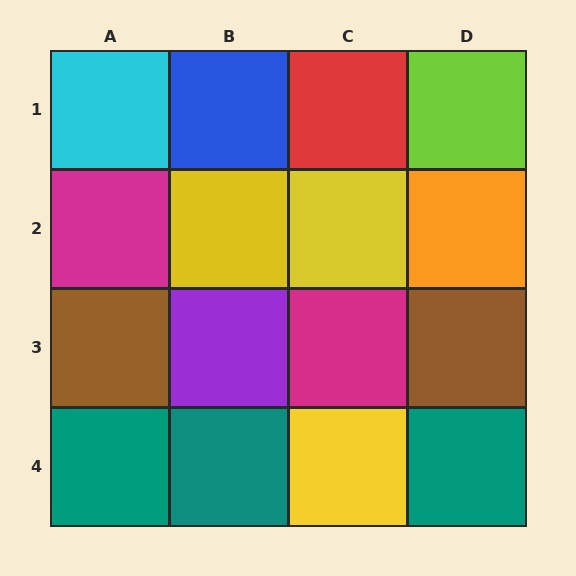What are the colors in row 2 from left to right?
Magenta, yellow, yellow, orange.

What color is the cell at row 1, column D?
Lime.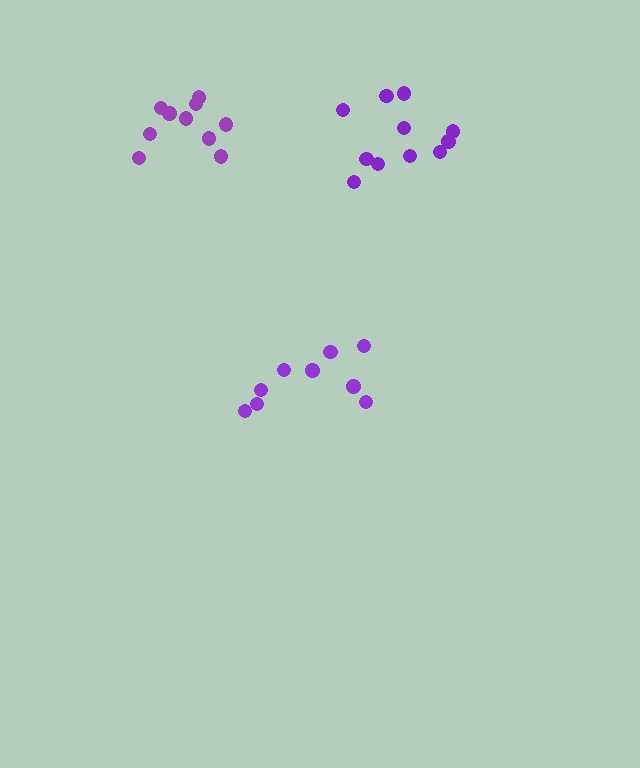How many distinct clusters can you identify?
There are 3 distinct clusters.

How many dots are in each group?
Group 1: 9 dots, Group 2: 10 dots, Group 3: 11 dots (30 total).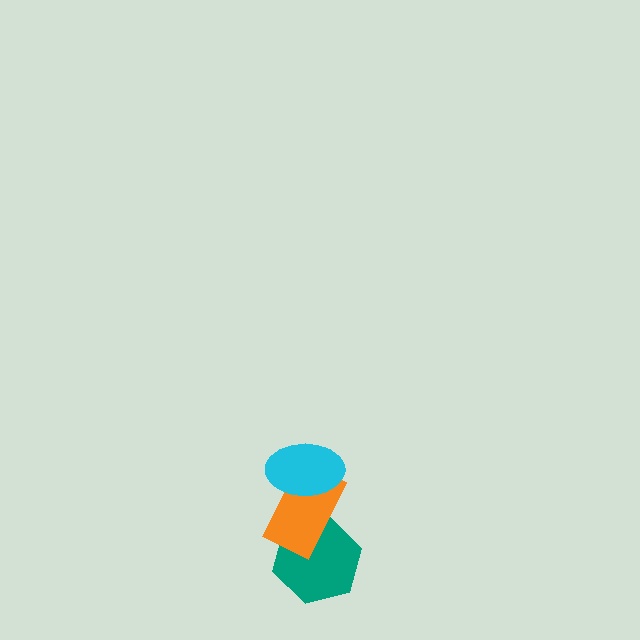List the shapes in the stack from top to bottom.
From top to bottom: the cyan ellipse, the orange rectangle, the teal hexagon.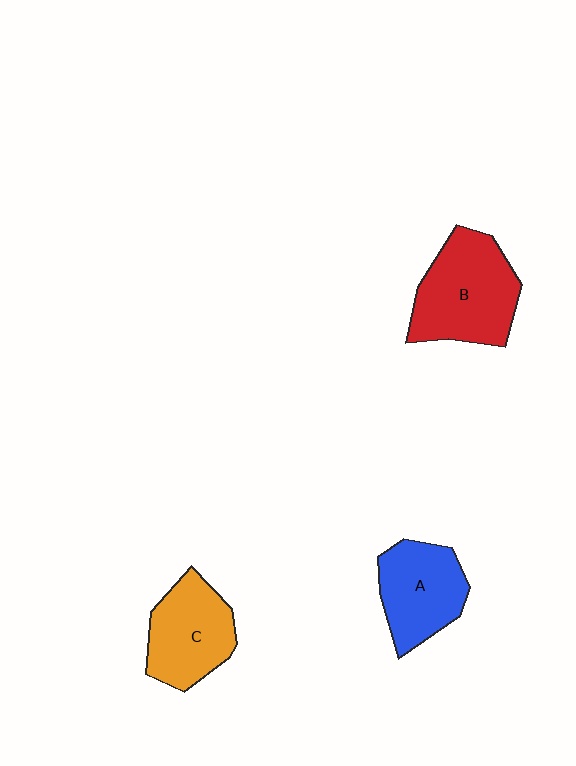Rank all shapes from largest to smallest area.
From largest to smallest: B (red), C (orange), A (blue).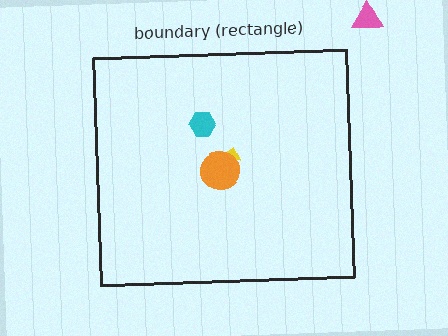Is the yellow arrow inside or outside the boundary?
Inside.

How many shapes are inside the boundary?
3 inside, 1 outside.